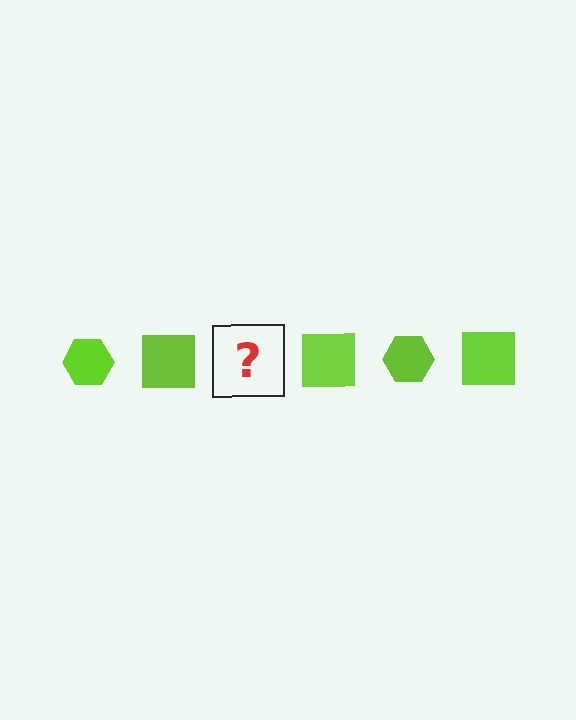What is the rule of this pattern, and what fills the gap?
The rule is that the pattern cycles through hexagon, square shapes in lime. The gap should be filled with a lime hexagon.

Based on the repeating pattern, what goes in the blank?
The blank should be a lime hexagon.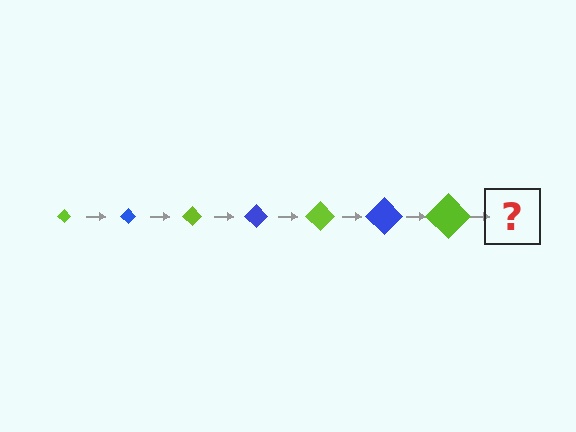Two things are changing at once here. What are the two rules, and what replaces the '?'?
The two rules are that the diamond grows larger each step and the color cycles through lime and blue. The '?' should be a blue diamond, larger than the previous one.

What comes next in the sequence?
The next element should be a blue diamond, larger than the previous one.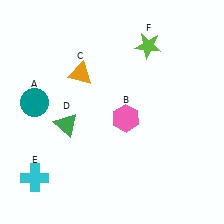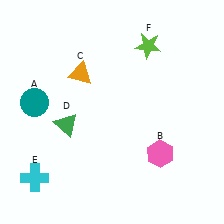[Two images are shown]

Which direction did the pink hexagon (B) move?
The pink hexagon (B) moved down.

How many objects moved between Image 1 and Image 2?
1 object moved between the two images.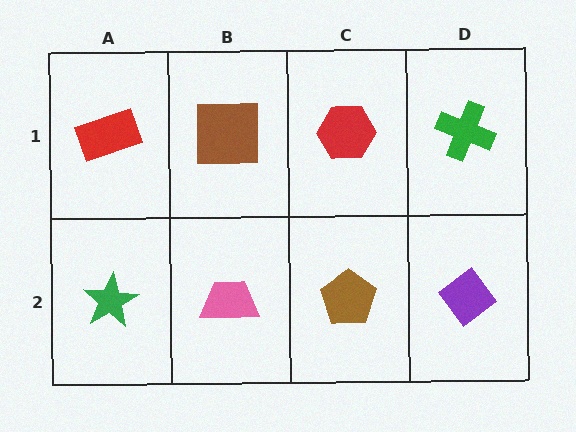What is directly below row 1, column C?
A brown pentagon.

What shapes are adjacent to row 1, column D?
A purple diamond (row 2, column D), a red hexagon (row 1, column C).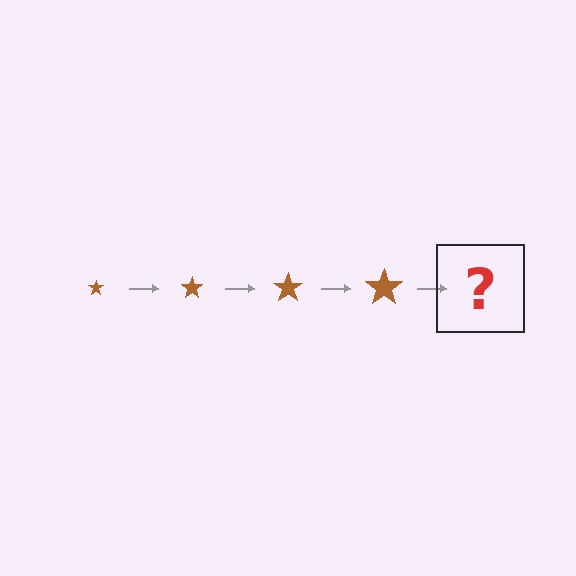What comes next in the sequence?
The next element should be a brown star, larger than the previous one.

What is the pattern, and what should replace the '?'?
The pattern is that the star gets progressively larger each step. The '?' should be a brown star, larger than the previous one.